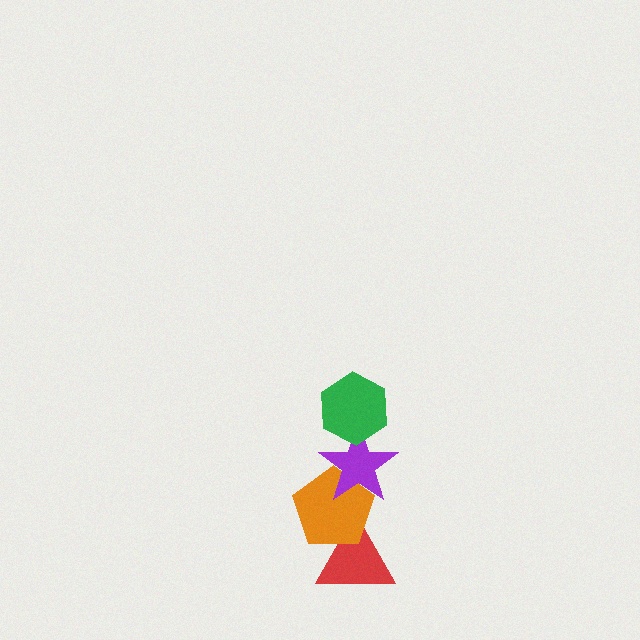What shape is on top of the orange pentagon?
The purple star is on top of the orange pentagon.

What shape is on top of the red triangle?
The orange pentagon is on top of the red triangle.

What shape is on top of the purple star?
The green hexagon is on top of the purple star.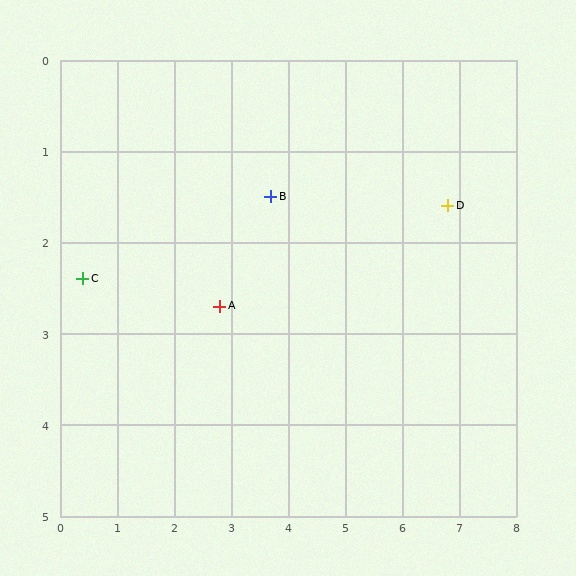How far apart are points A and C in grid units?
Points A and C are about 2.4 grid units apart.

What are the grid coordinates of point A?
Point A is at approximately (2.8, 2.7).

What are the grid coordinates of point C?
Point C is at approximately (0.4, 2.4).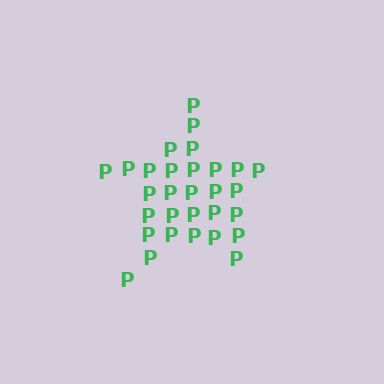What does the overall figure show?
The overall figure shows a star.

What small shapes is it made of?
It is made of small letter P's.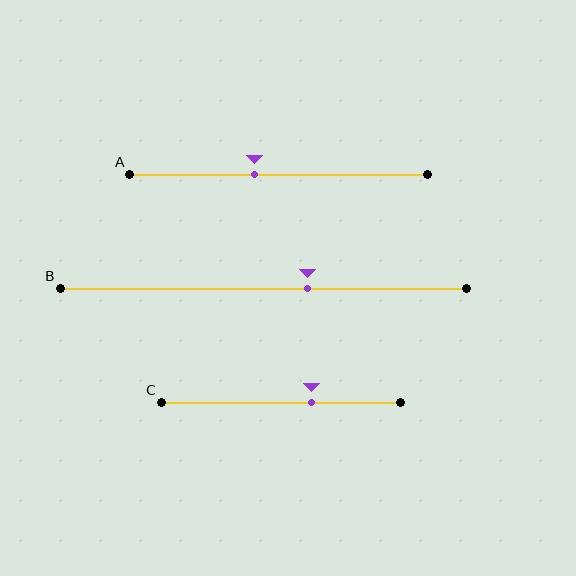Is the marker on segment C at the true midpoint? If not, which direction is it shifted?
No, the marker on segment C is shifted to the right by about 13% of the segment length.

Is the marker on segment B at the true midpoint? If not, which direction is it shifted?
No, the marker on segment B is shifted to the right by about 11% of the segment length.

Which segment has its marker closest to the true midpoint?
Segment A has its marker closest to the true midpoint.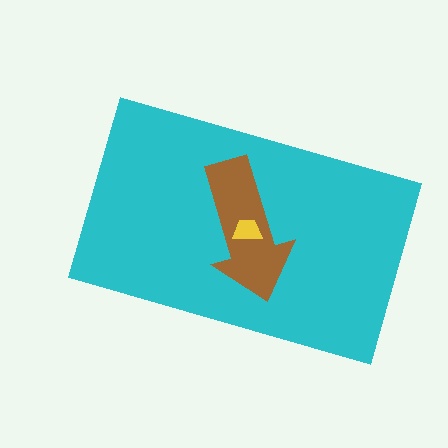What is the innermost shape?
The yellow trapezoid.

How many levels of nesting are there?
3.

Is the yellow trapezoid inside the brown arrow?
Yes.